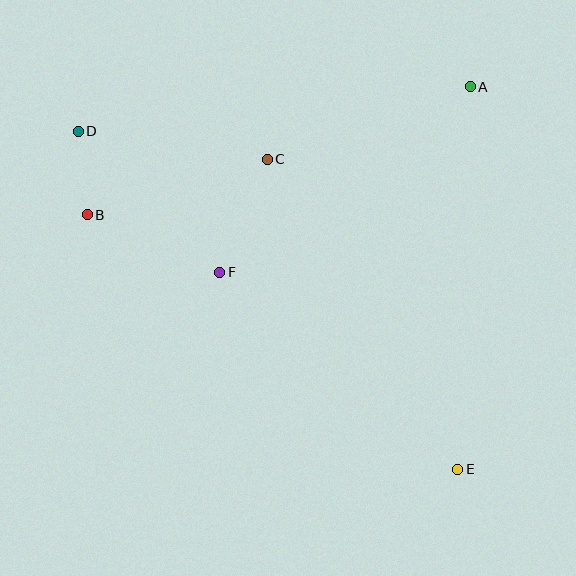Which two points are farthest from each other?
Points D and E are farthest from each other.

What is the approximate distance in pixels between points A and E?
The distance between A and E is approximately 383 pixels.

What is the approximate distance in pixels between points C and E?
The distance between C and E is approximately 364 pixels.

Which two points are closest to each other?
Points B and D are closest to each other.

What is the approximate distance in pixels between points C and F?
The distance between C and F is approximately 123 pixels.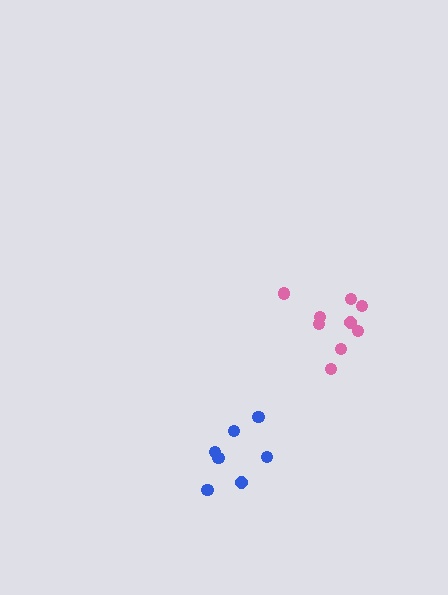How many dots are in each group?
Group 1: 7 dots, Group 2: 9 dots (16 total).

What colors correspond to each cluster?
The clusters are colored: blue, pink.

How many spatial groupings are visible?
There are 2 spatial groupings.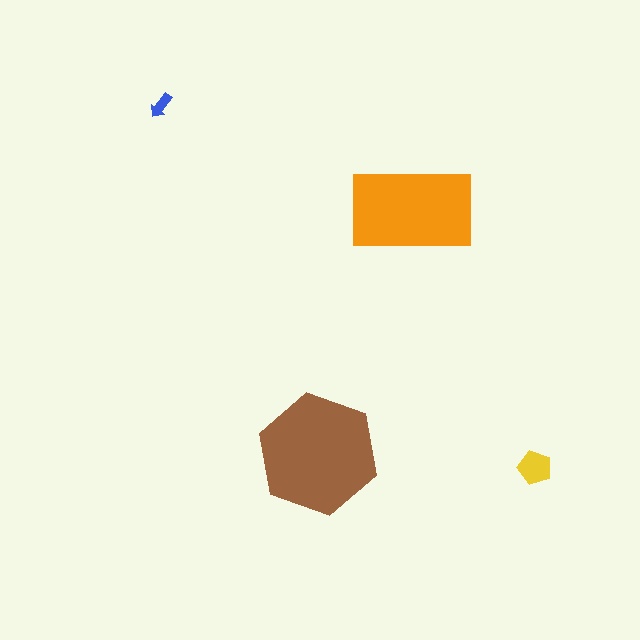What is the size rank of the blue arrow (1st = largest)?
4th.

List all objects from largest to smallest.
The brown hexagon, the orange rectangle, the yellow pentagon, the blue arrow.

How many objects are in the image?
There are 4 objects in the image.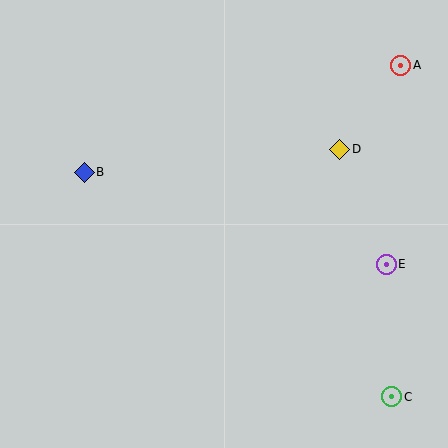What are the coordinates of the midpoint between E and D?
The midpoint between E and D is at (363, 207).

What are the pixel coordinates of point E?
Point E is at (386, 264).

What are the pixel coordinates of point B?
Point B is at (84, 172).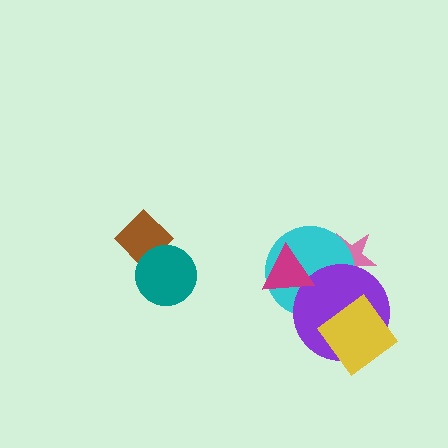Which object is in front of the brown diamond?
The teal circle is in front of the brown diamond.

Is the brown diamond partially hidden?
Yes, it is partially covered by another shape.